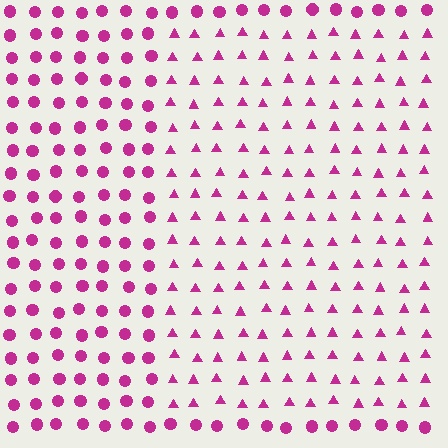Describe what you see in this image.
The image is filled with small magenta elements arranged in a uniform grid. A rectangle-shaped region contains triangles, while the surrounding area contains circles. The boundary is defined purely by the change in element shape.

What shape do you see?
I see a rectangle.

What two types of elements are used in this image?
The image uses triangles inside the rectangle region and circles outside it.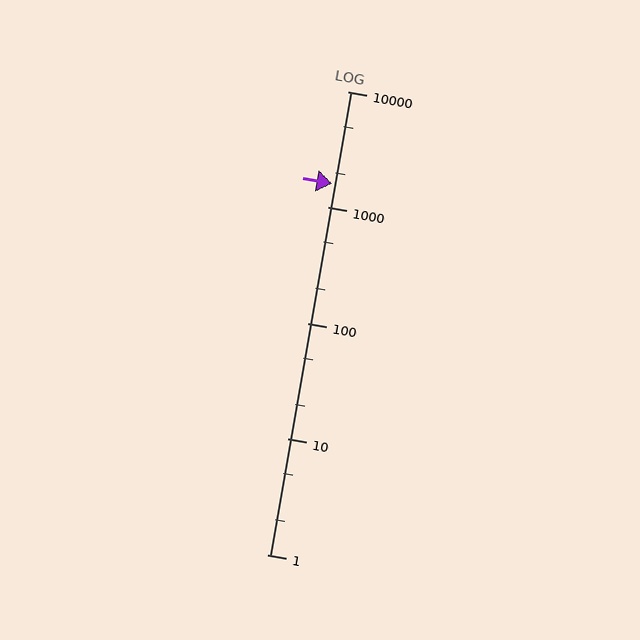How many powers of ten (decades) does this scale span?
The scale spans 4 decades, from 1 to 10000.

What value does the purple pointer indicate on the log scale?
The pointer indicates approximately 1600.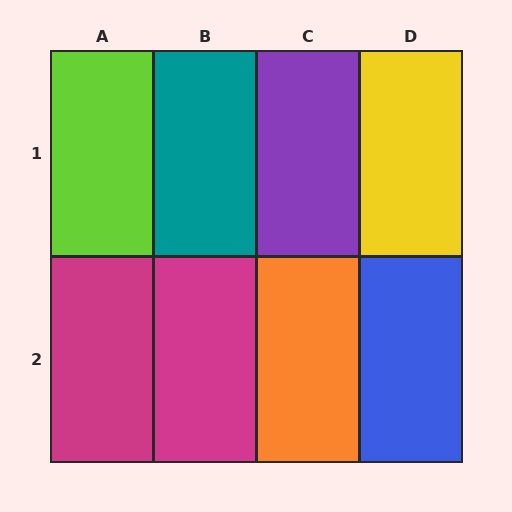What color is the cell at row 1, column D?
Yellow.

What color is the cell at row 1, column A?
Lime.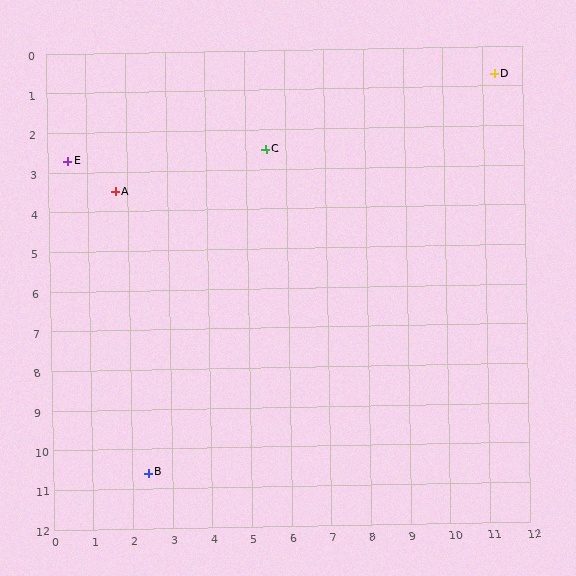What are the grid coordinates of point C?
Point C is at approximately (5.5, 2.5).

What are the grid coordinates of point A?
Point A is at approximately (1.7, 3.5).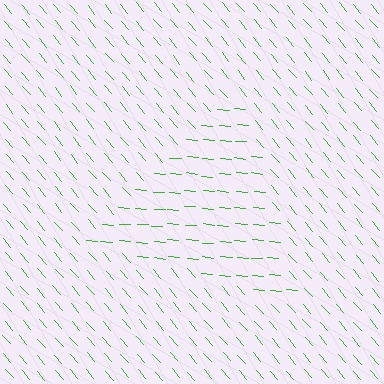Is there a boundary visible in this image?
Yes, there is a texture boundary formed by a change in line orientation.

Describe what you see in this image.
The image is filled with small green line segments. A triangle region in the image has lines oriented differently from the surrounding lines, creating a visible texture boundary.